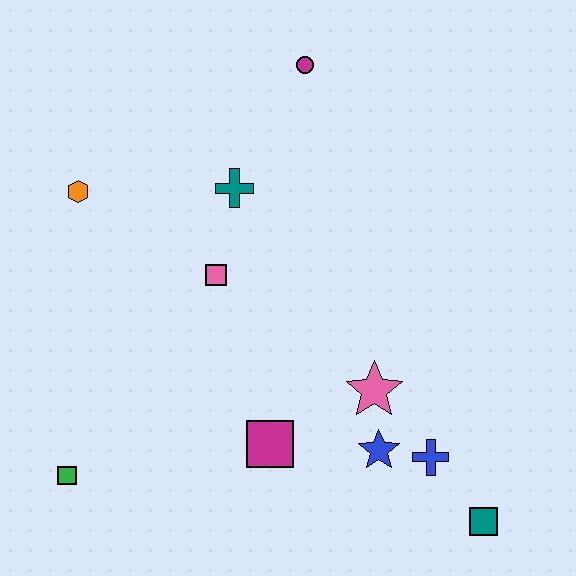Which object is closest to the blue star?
The blue cross is closest to the blue star.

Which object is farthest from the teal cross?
The teal square is farthest from the teal cross.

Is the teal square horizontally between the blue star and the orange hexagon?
No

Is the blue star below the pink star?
Yes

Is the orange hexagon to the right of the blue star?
No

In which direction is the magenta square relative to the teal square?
The magenta square is to the left of the teal square.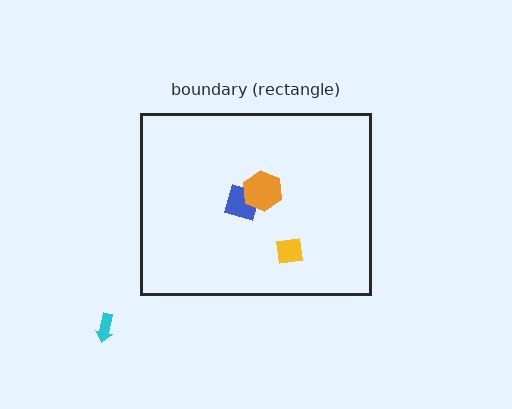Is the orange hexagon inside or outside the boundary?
Inside.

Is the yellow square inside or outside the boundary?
Inside.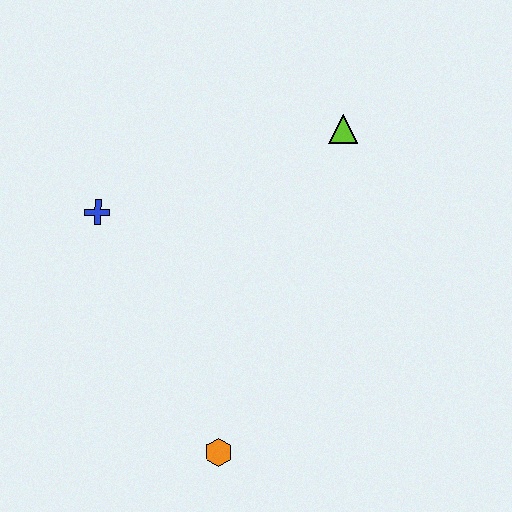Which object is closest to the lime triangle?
The blue cross is closest to the lime triangle.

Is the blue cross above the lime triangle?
No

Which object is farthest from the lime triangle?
The orange hexagon is farthest from the lime triangle.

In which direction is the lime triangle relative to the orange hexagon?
The lime triangle is above the orange hexagon.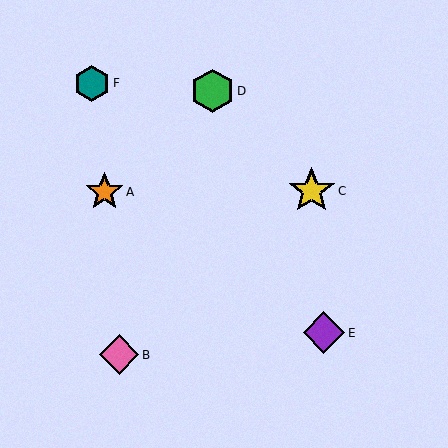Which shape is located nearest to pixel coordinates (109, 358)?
The pink diamond (labeled B) at (119, 355) is nearest to that location.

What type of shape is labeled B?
Shape B is a pink diamond.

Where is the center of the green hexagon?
The center of the green hexagon is at (212, 91).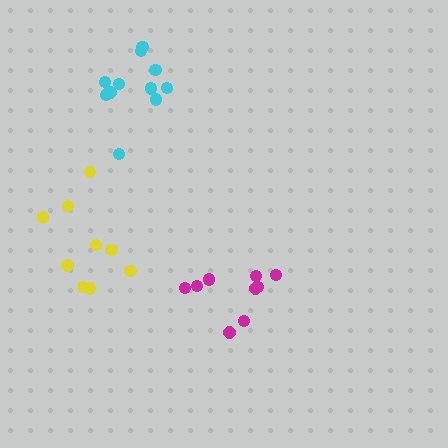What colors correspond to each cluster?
The clusters are colored: magenta, yellow, cyan.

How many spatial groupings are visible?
There are 3 spatial groupings.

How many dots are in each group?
Group 1: 9 dots, Group 2: 9 dots, Group 3: 12 dots (30 total).